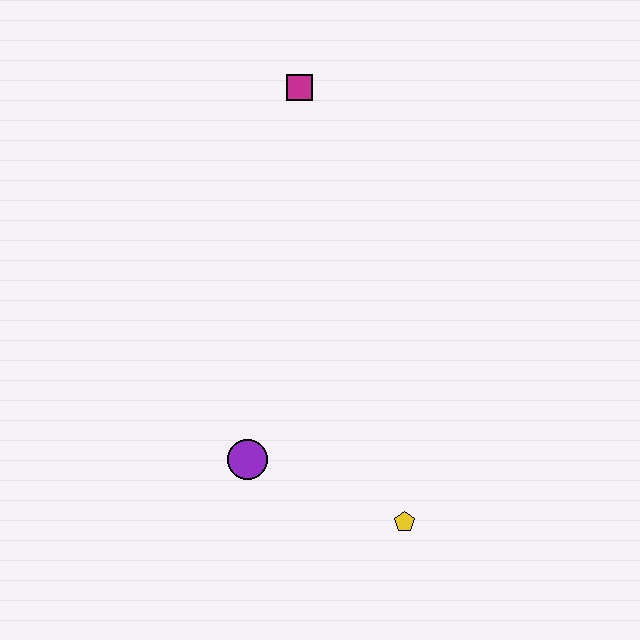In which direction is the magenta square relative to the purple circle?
The magenta square is above the purple circle.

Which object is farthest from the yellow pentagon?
The magenta square is farthest from the yellow pentagon.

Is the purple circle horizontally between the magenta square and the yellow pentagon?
No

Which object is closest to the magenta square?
The purple circle is closest to the magenta square.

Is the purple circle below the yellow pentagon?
No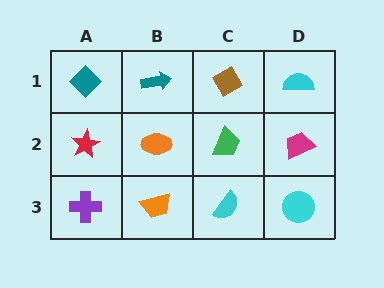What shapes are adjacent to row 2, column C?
A brown diamond (row 1, column C), a cyan semicircle (row 3, column C), an orange ellipse (row 2, column B), a magenta trapezoid (row 2, column D).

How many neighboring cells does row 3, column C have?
3.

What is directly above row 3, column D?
A magenta trapezoid.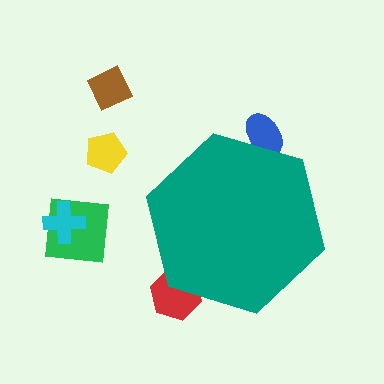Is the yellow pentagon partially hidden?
No, the yellow pentagon is fully visible.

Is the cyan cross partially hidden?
No, the cyan cross is fully visible.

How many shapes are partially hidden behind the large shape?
2 shapes are partially hidden.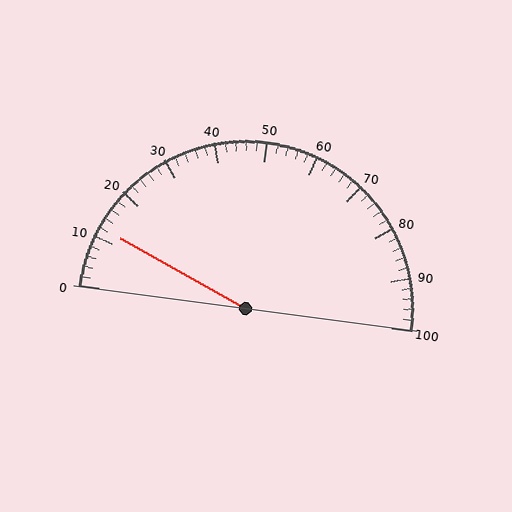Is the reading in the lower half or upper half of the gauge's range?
The reading is in the lower half of the range (0 to 100).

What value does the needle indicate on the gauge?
The needle indicates approximately 12.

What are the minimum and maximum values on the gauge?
The gauge ranges from 0 to 100.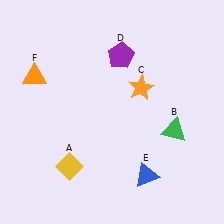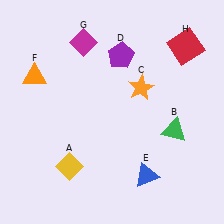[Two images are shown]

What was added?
A magenta diamond (G), a red square (H) were added in Image 2.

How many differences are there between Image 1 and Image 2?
There are 2 differences between the two images.